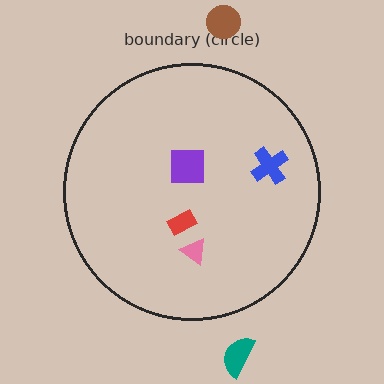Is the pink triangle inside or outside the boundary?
Inside.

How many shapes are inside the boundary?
4 inside, 2 outside.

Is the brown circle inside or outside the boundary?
Outside.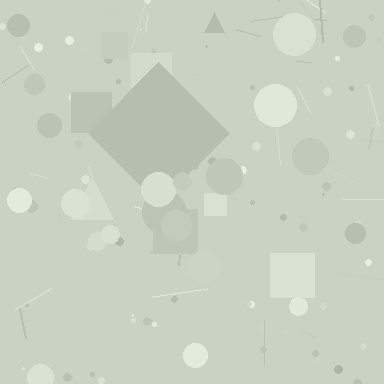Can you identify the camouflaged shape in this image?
The camouflaged shape is a diamond.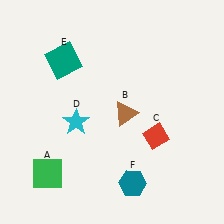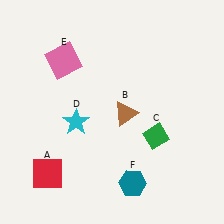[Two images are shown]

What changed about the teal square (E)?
In Image 1, E is teal. In Image 2, it changed to pink.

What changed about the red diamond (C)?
In Image 1, C is red. In Image 2, it changed to green.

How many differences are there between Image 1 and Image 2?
There are 3 differences between the two images.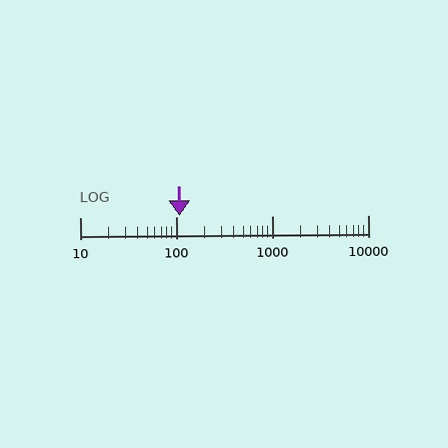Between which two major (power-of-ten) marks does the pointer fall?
The pointer is between 100 and 1000.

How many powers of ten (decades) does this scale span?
The scale spans 3 decades, from 10 to 10000.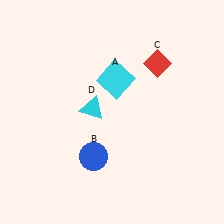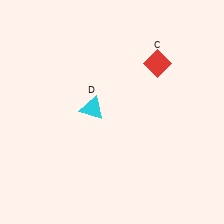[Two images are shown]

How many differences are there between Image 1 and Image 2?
There are 2 differences between the two images.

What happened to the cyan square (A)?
The cyan square (A) was removed in Image 2. It was in the top-right area of Image 1.